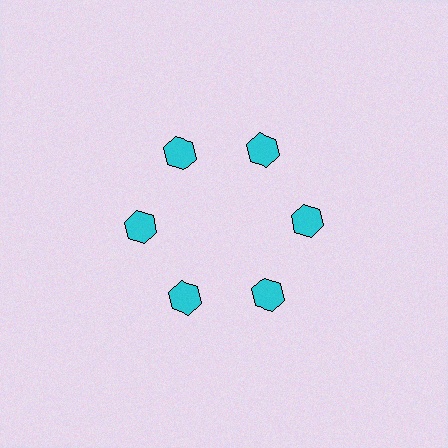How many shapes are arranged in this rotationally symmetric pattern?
There are 6 shapes, arranged in 6 groups of 1.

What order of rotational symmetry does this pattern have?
This pattern has 6-fold rotational symmetry.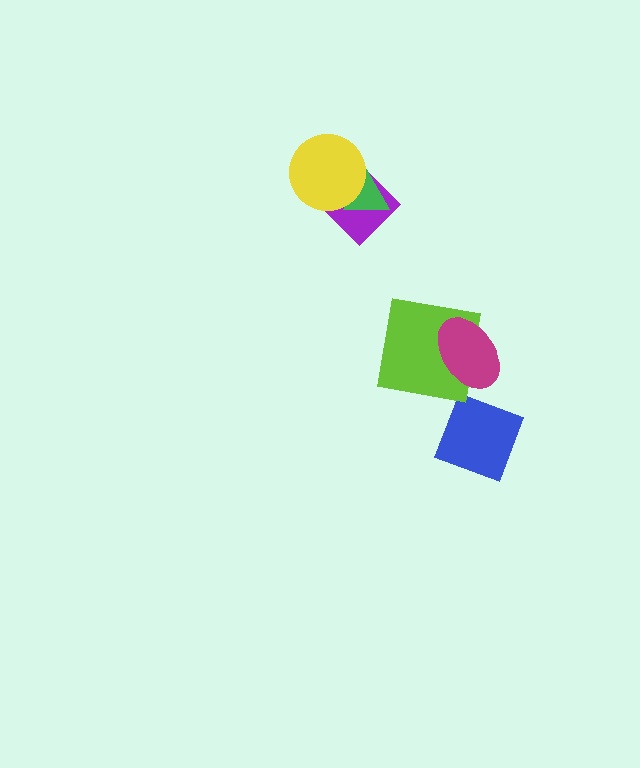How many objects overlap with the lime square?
1 object overlaps with the lime square.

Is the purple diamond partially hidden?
Yes, it is partially covered by another shape.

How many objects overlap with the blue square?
0 objects overlap with the blue square.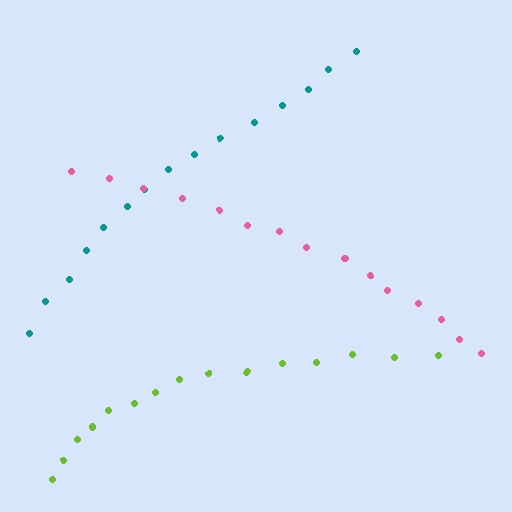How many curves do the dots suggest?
There are 3 distinct paths.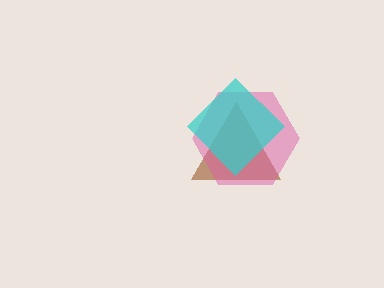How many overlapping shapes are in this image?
There are 3 overlapping shapes in the image.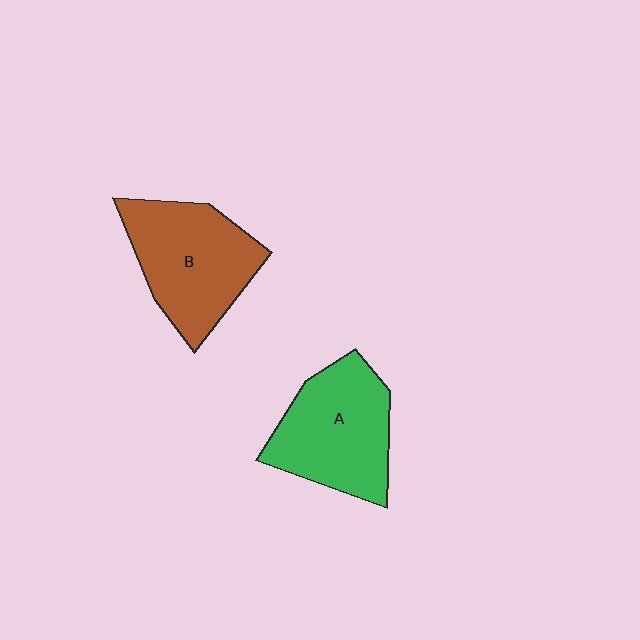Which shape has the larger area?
Shape B (brown).